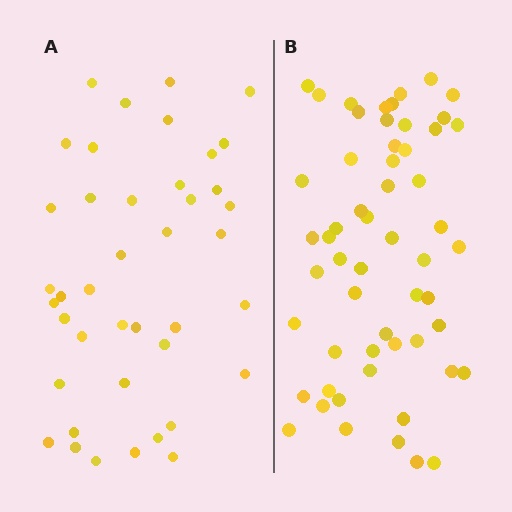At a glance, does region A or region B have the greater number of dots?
Region B (the right region) has more dots.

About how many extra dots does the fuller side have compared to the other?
Region B has approximately 15 more dots than region A.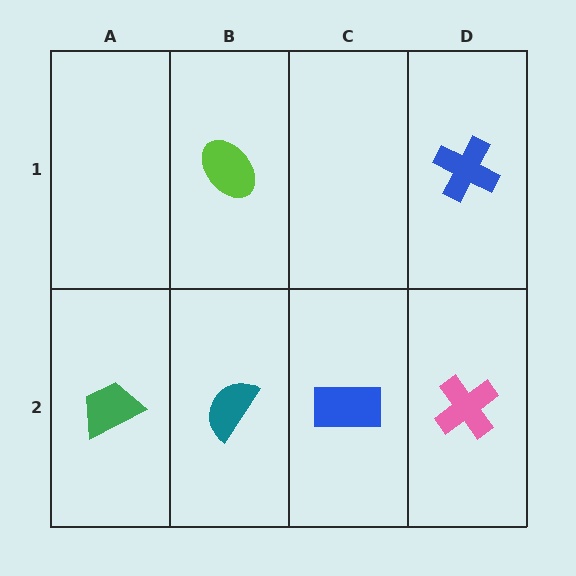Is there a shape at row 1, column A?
No, that cell is empty.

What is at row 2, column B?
A teal semicircle.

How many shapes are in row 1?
2 shapes.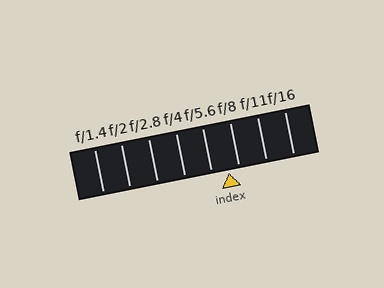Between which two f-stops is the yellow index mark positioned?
The index mark is between f/5.6 and f/8.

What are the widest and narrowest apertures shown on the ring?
The widest aperture shown is f/1.4 and the narrowest is f/16.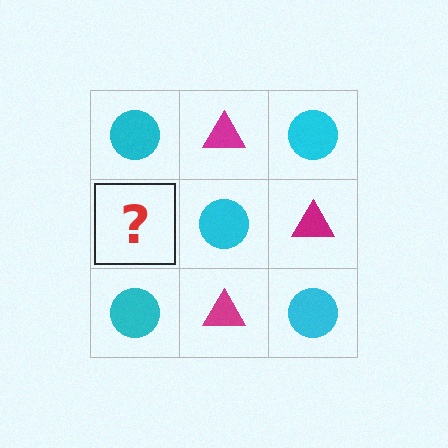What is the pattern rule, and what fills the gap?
The rule is that it alternates cyan circle and magenta triangle in a checkerboard pattern. The gap should be filled with a magenta triangle.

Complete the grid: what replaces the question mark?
The question mark should be replaced with a magenta triangle.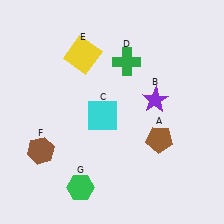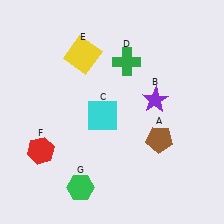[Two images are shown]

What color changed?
The hexagon (F) changed from brown in Image 1 to red in Image 2.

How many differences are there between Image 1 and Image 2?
There is 1 difference between the two images.